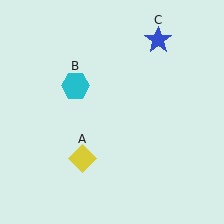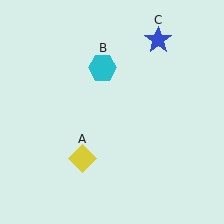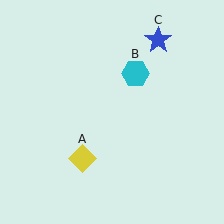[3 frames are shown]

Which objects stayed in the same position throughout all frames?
Yellow diamond (object A) and blue star (object C) remained stationary.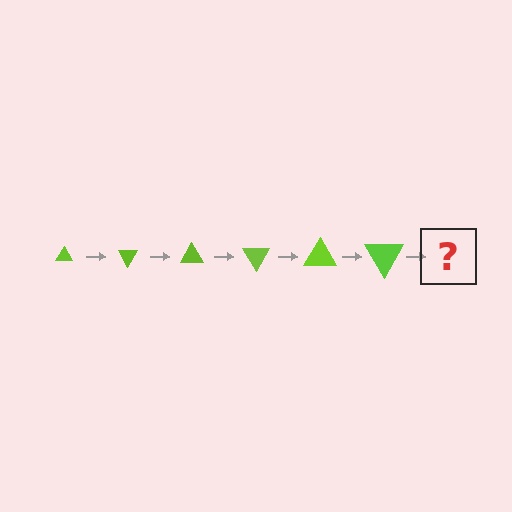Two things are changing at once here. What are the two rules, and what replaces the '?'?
The two rules are that the triangle grows larger each step and it rotates 60 degrees each step. The '?' should be a triangle, larger than the previous one and rotated 360 degrees from the start.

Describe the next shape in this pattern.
It should be a triangle, larger than the previous one and rotated 360 degrees from the start.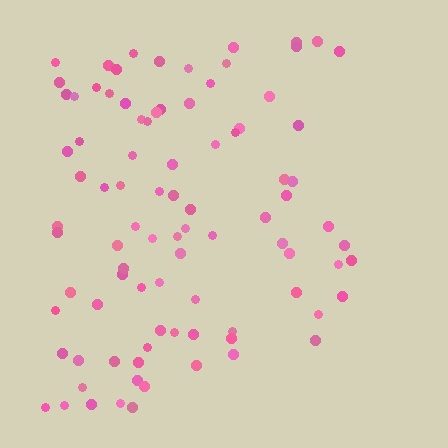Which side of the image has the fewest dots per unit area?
The right.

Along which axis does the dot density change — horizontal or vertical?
Horizontal.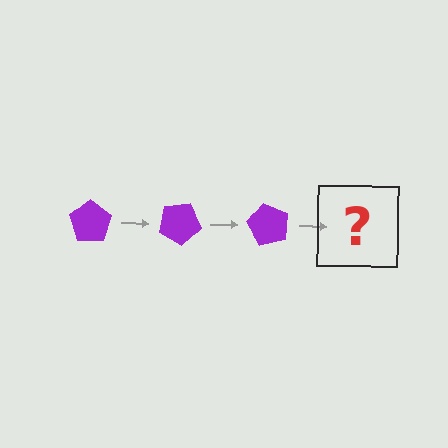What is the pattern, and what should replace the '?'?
The pattern is that the pentagon rotates 30 degrees each step. The '?' should be a purple pentagon rotated 90 degrees.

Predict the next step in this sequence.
The next step is a purple pentagon rotated 90 degrees.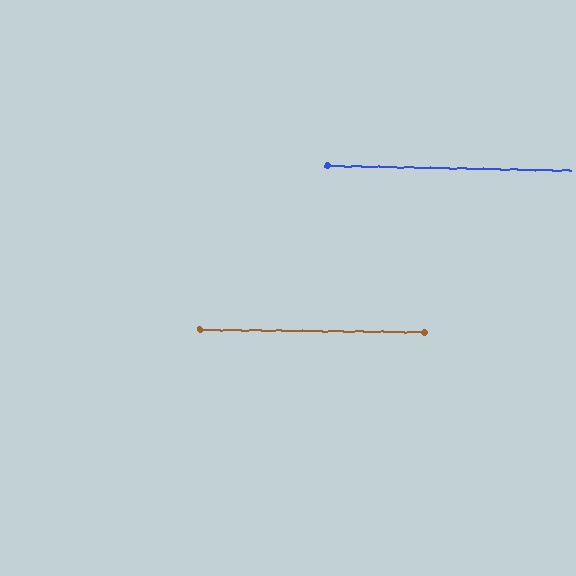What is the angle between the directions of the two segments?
Approximately 1 degree.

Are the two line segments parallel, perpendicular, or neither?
Parallel — their directions differ by only 0.5°.